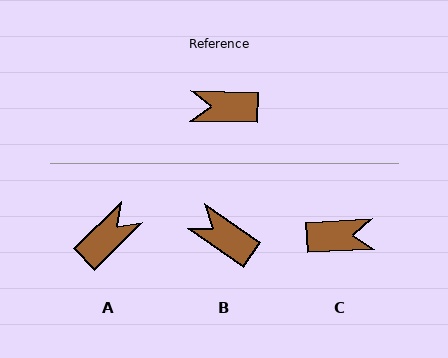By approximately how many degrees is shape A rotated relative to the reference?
Approximately 134 degrees clockwise.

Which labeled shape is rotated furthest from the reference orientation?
C, about 175 degrees away.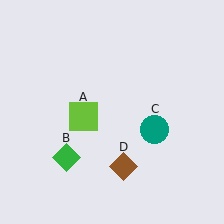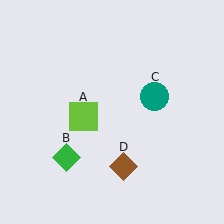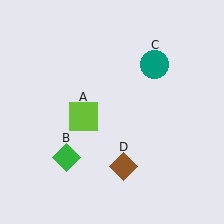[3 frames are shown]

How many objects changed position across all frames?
1 object changed position: teal circle (object C).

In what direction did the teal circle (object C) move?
The teal circle (object C) moved up.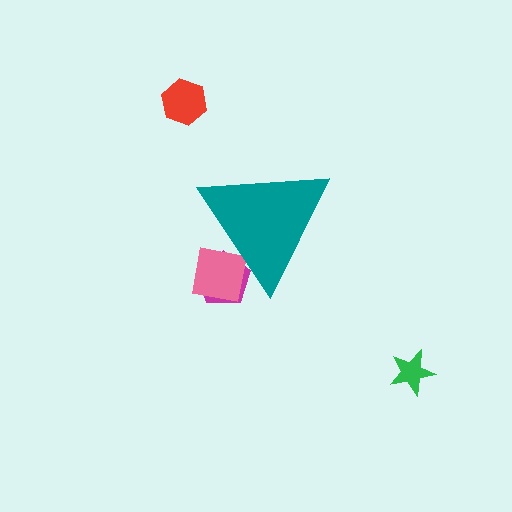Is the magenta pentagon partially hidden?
Yes, the magenta pentagon is partially hidden behind the teal triangle.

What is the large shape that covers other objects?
A teal triangle.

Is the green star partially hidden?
No, the green star is fully visible.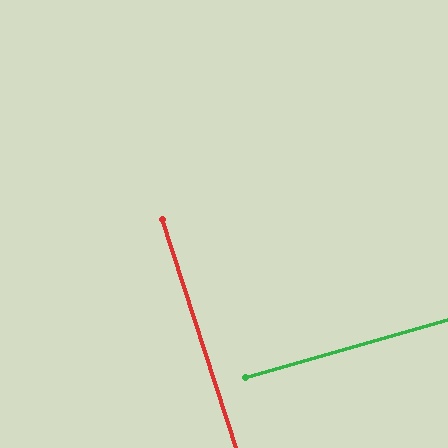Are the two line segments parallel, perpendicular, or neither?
Perpendicular — they meet at approximately 88°.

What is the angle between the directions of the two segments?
Approximately 88 degrees.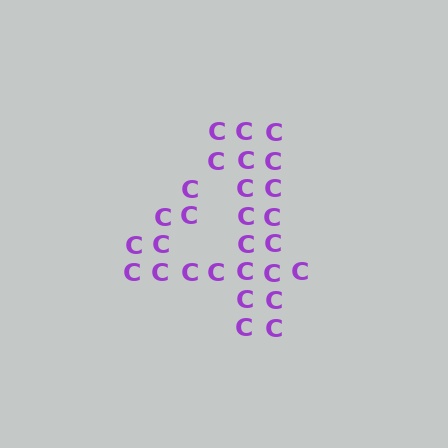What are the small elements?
The small elements are letter C's.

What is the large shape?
The large shape is the digit 4.